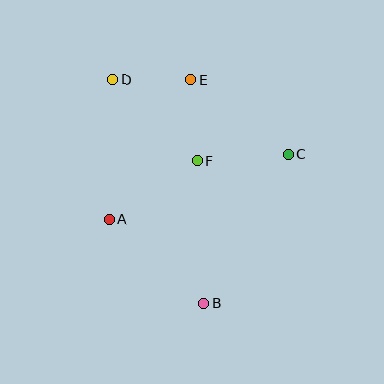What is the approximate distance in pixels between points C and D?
The distance between C and D is approximately 191 pixels.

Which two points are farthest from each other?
Points B and D are farthest from each other.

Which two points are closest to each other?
Points D and E are closest to each other.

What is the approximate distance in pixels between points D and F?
The distance between D and F is approximately 118 pixels.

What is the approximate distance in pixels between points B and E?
The distance between B and E is approximately 224 pixels.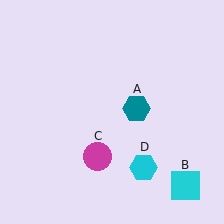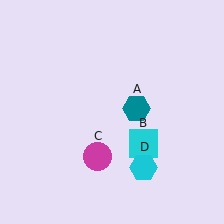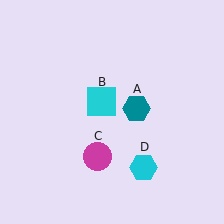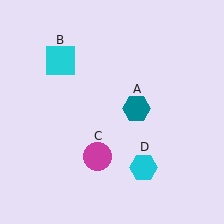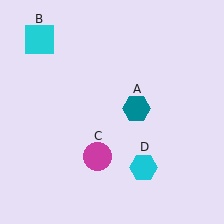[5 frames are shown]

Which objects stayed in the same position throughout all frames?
Teal hexagon (object A) and magenta circle (object C) and cyan hexagon (object D) remained stationary.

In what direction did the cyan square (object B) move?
The cyan square (object B) moved up and to the left.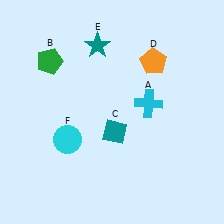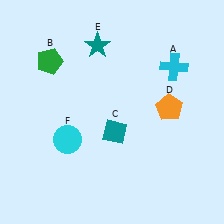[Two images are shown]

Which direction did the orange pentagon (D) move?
The orange pentagon (D) moved down.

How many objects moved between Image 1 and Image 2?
2 objects moved between the two images.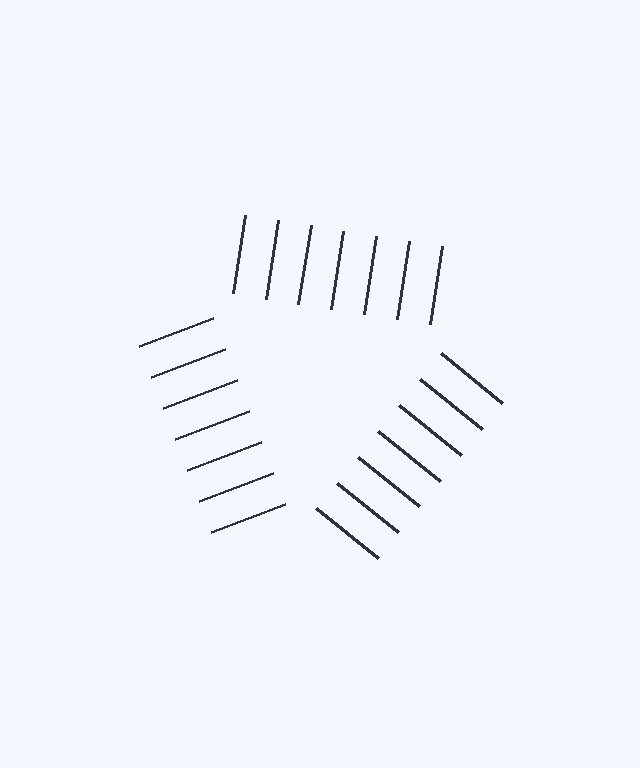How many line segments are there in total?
21 — 7 along each of the 3 edges.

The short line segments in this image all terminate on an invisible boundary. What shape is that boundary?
An illusory triangle — the line segments terminate on its edges but no continuous stroke is drawn.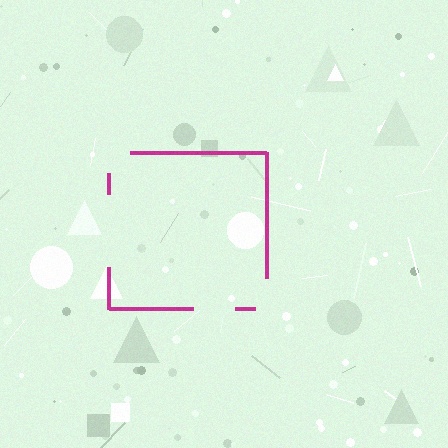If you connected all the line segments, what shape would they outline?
They would outline a square.